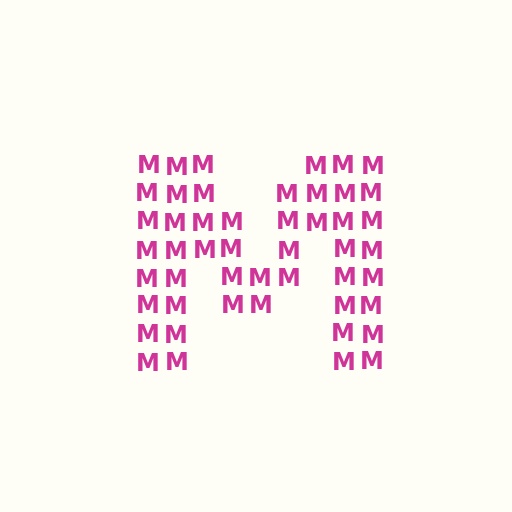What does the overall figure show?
The overall figure shows the letter M.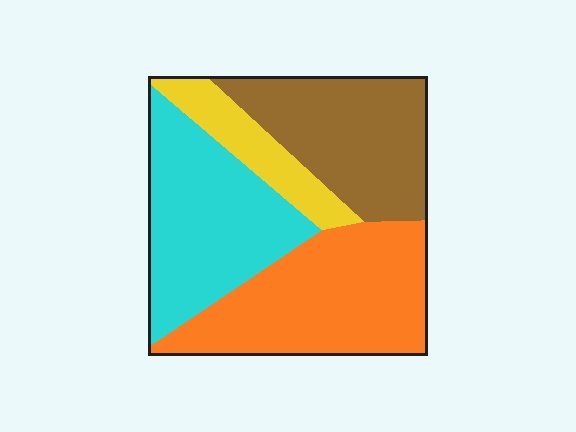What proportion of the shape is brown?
Brown covers roughly 25% of the shape.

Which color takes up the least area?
Yellow, at roughly 10%.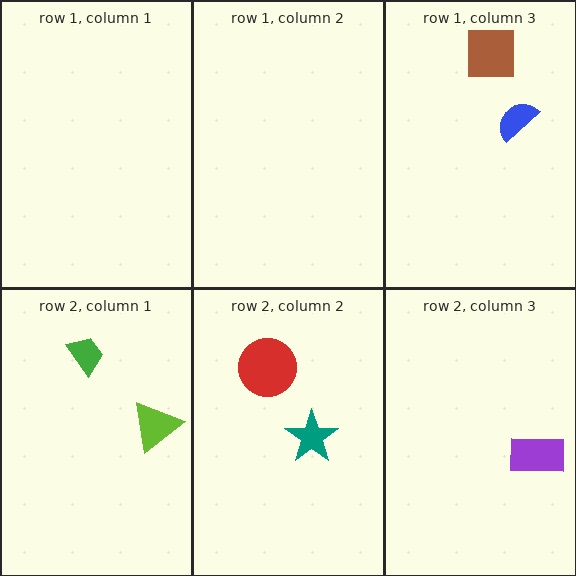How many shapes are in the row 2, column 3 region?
1.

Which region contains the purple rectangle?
The row 2, column 3 region.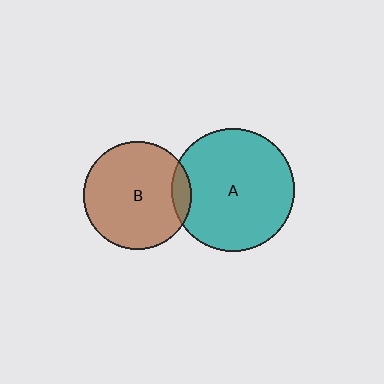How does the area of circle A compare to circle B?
Approximately 1.3 times.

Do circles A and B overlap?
Yes.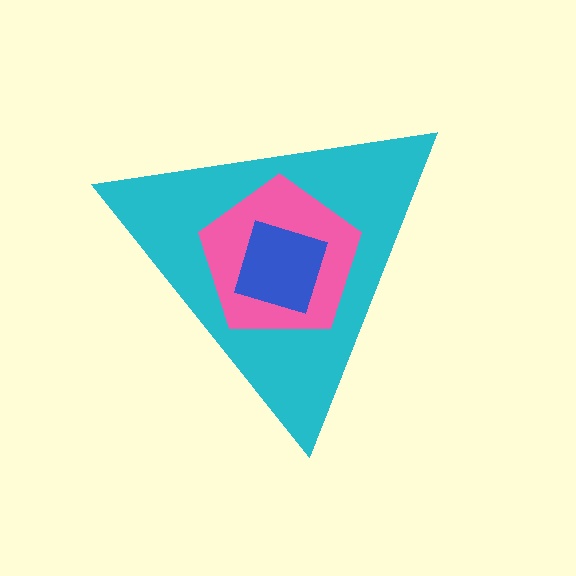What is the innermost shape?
The blue diamond.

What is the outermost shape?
The cyan triangle.